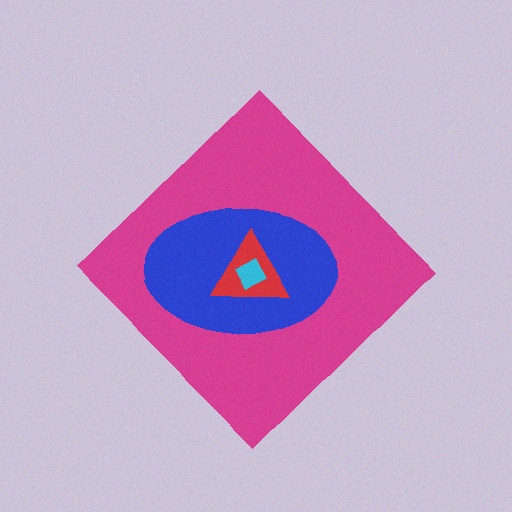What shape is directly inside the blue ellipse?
The red triangle.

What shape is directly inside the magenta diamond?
The blue ellipse.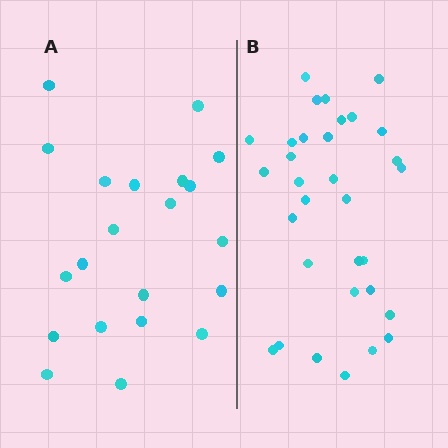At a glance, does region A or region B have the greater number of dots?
Region B (the right region) has more dots.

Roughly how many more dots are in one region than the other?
Region B has roughly 12 or so more dots than region A.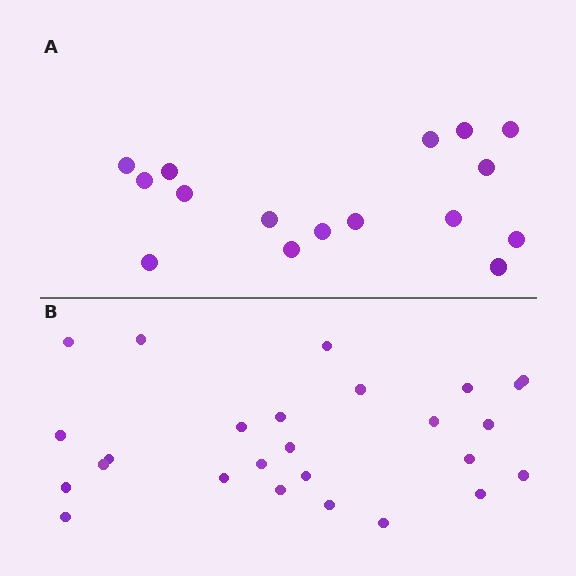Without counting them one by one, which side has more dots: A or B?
Region B (the bottom region) has more dots.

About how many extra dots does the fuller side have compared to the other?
Region B has roughly 10 or so more dots than region A.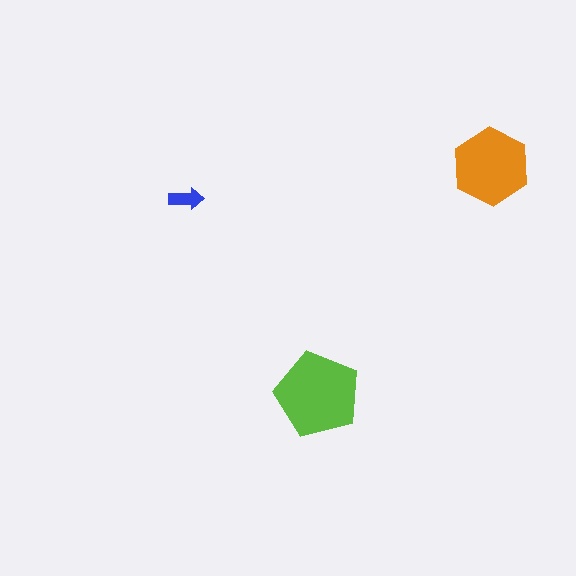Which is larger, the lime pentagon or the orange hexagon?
The lime pentagon.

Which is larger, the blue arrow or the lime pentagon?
The lime pentagon.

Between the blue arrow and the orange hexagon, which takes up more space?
The orange hexagon.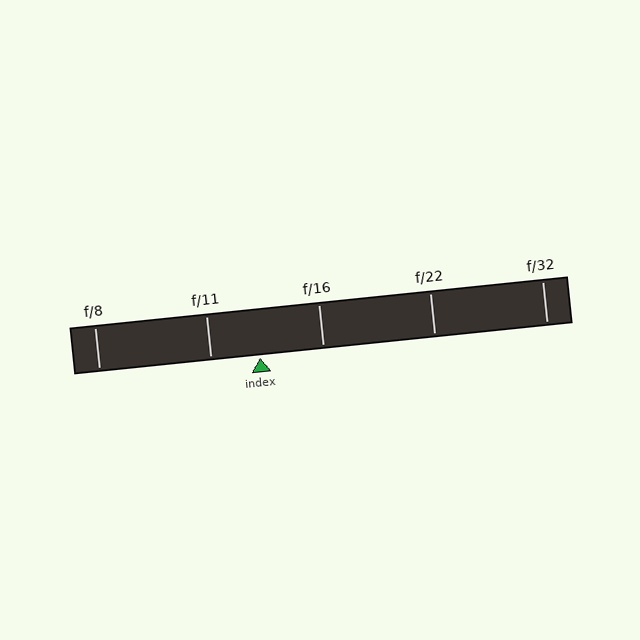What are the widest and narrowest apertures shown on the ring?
The widest aperture shown is f/8 and the narrowest is f/32.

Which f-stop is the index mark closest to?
The index mark is closest to f/11.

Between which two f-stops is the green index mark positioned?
The index mark is between f/11 and f/16.